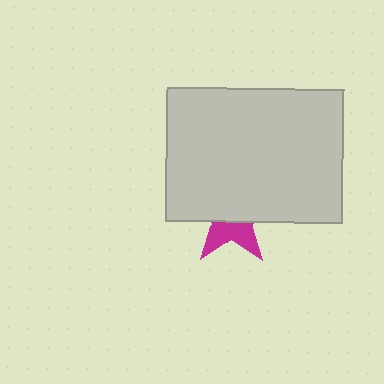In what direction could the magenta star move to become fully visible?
The magenta star could move down. That would shift it out from behind the light gray rectangle entirely.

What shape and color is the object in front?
The object in front is a light gray rectangle.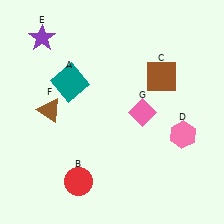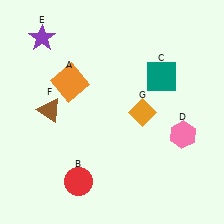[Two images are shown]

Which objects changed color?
A changed from teal to orange. C changed from brown to teal. G changed from pink to orange.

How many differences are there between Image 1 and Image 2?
There are 3 differences between the two images.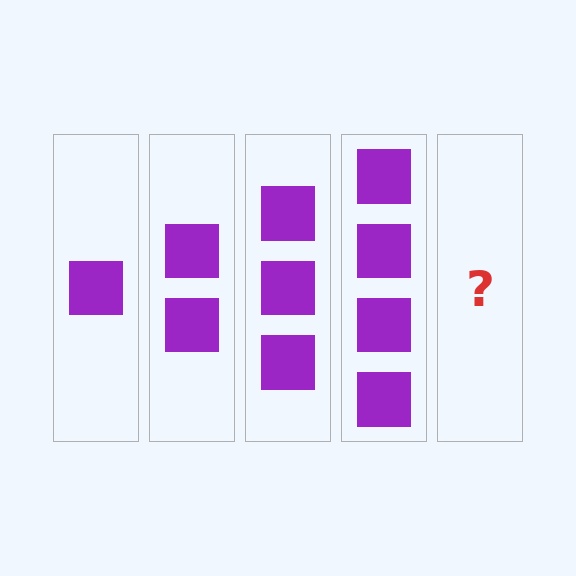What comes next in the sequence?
The next element should be 5 squares.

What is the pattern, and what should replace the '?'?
The pattern is that each step adds one more square. The '?' should be 5 squares.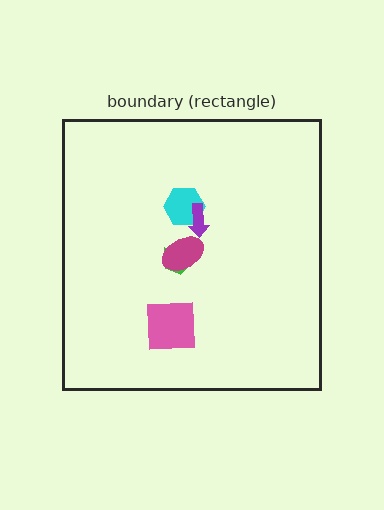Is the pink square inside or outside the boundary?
Inside.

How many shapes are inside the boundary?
5 inside, 0 outside.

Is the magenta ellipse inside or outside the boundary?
Inside.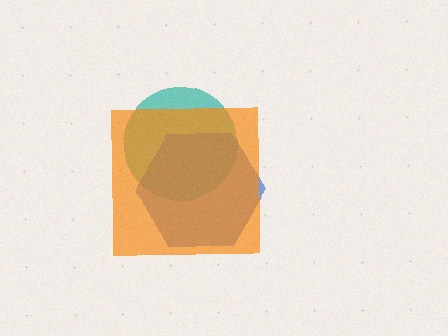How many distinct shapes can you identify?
There are 3 distinct shapes: a teal circle, a blue hexagon, an orange square.